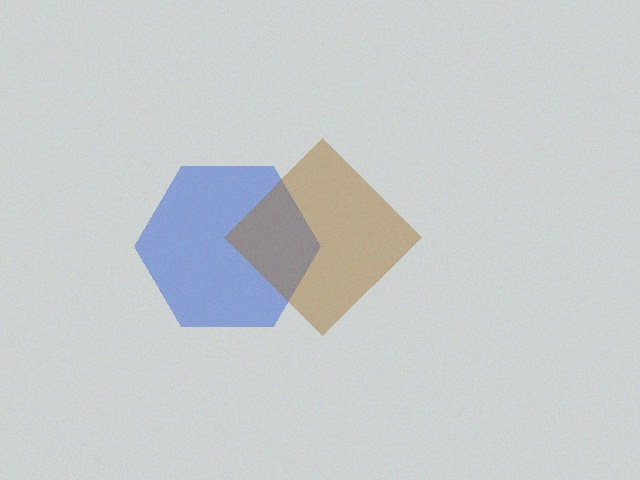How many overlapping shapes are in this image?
There are 2 overlapping shapes in the image.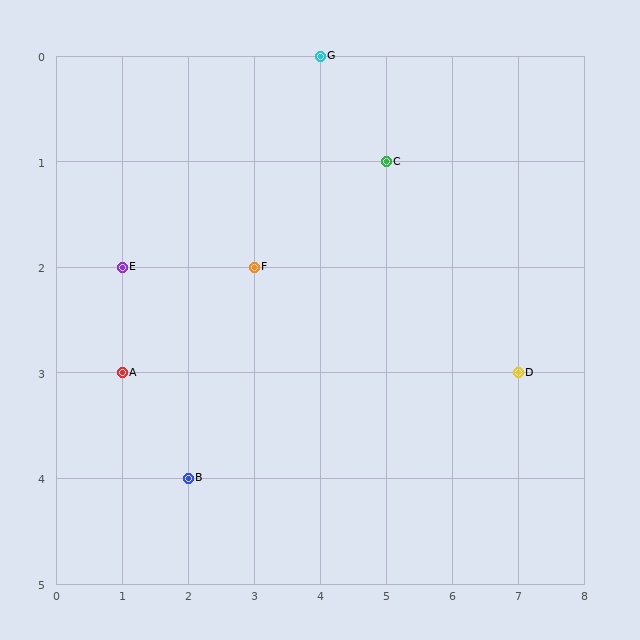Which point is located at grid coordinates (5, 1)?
Point C is at (5, 1).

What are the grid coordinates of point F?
Point F is at grid coordinates (3, 2).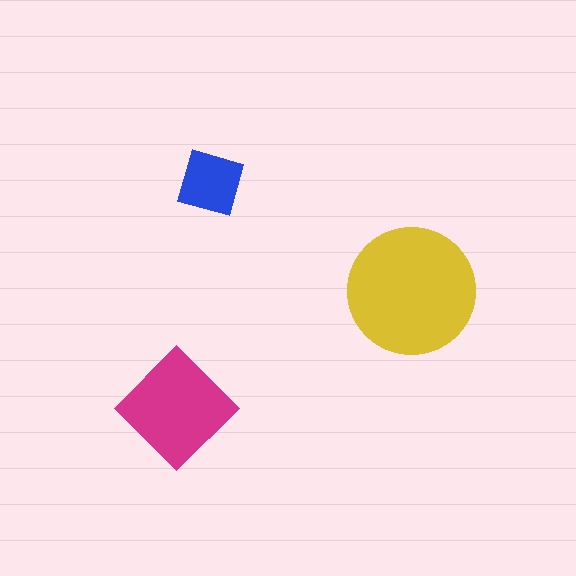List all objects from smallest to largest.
The blue square, the magenta diamond, the yellow circle.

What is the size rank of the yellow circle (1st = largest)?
1st.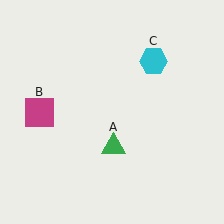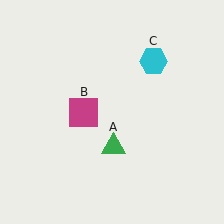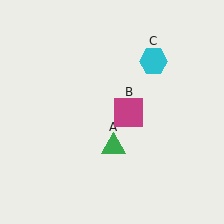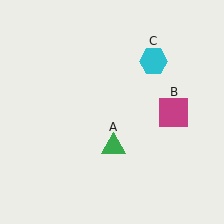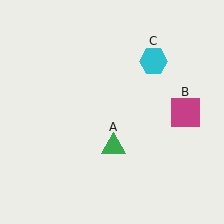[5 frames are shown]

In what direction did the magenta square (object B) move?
The magenta square (object B) moved right.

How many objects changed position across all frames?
1 object changed position: magenta square (object B).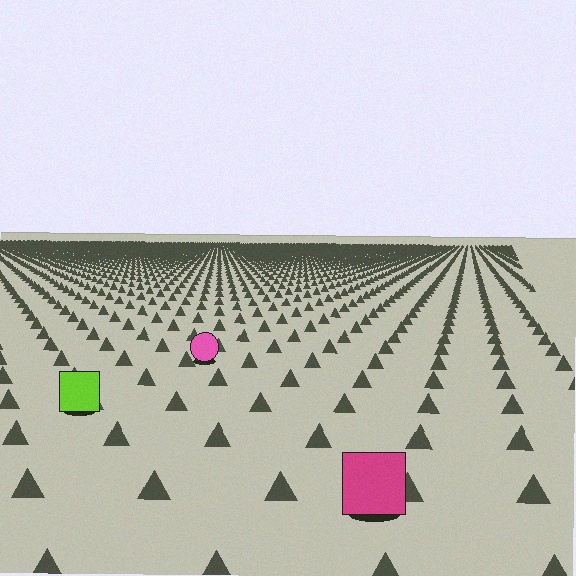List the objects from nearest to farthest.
From nearest to farthest: the magenta square, the lime square, the pink circle.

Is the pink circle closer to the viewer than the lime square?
No. The lime square is closer — you can tell from the texture gradient: the ground texture is coarser near it.